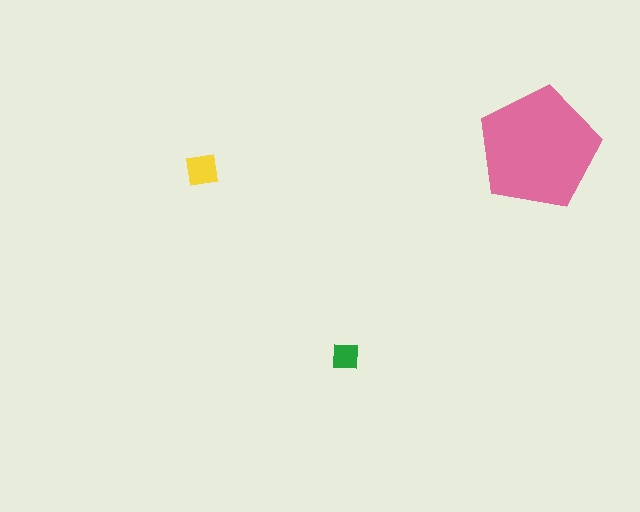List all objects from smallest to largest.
The green square, the yellow square, the pink pentagon.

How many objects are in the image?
There are 3 objects in the image.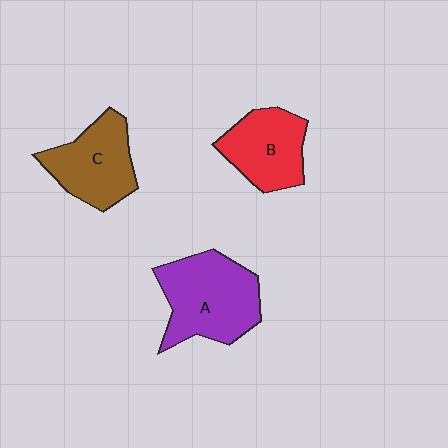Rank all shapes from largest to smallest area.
From largest to smallest: A (purple), C (brown), B (red).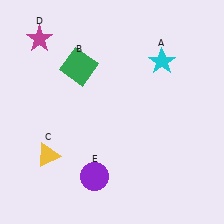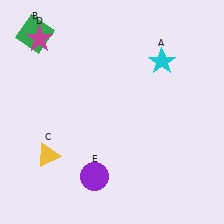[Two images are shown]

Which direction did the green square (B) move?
The green square (B) moved left.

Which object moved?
The green square (B) moved left.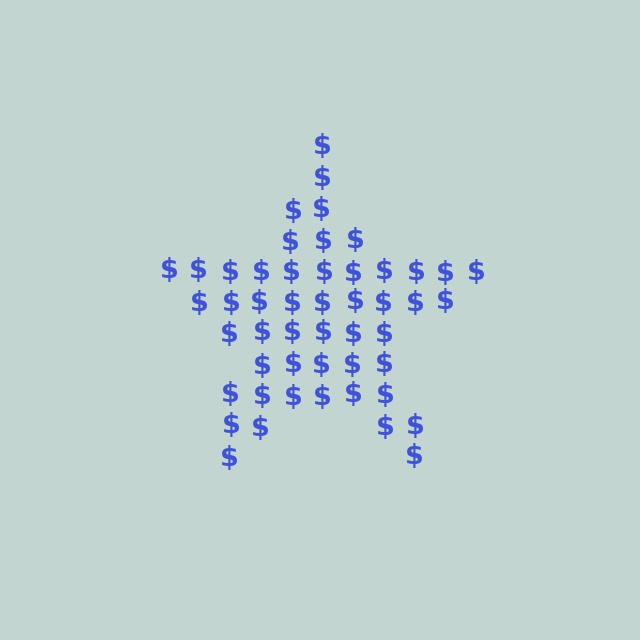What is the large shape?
The large shape is a star.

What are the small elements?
The small elements are dollar signs.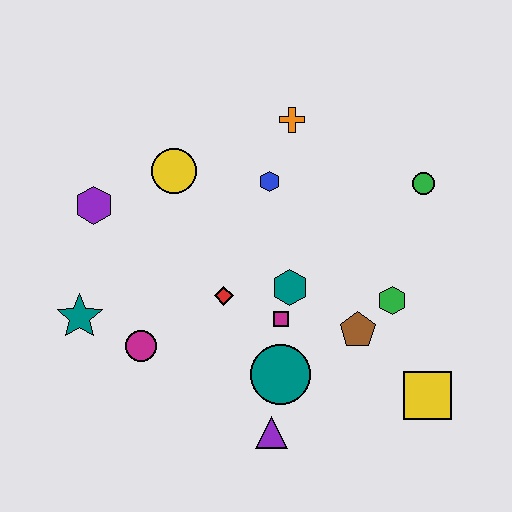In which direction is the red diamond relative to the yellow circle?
The red diamond is below the yellow circle.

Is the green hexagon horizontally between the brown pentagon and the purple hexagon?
No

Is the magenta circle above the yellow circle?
No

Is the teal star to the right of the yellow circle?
No